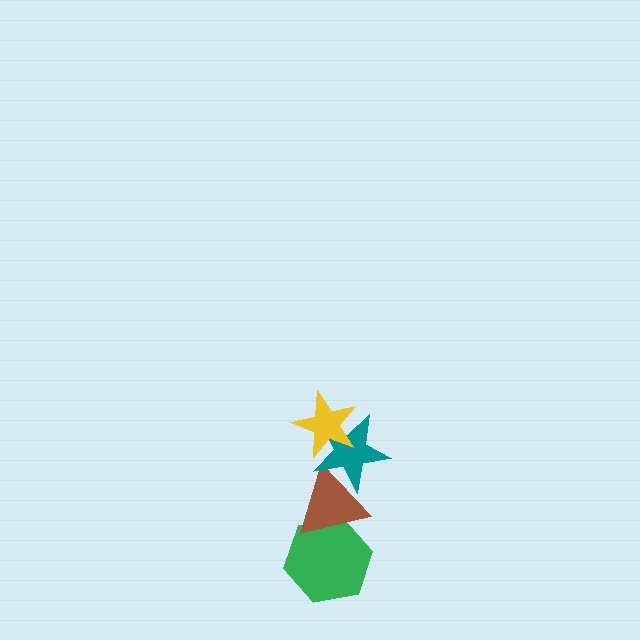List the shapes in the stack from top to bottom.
From top to bottom: the yellow star, the teal star, the brown triangle, the green hexagon.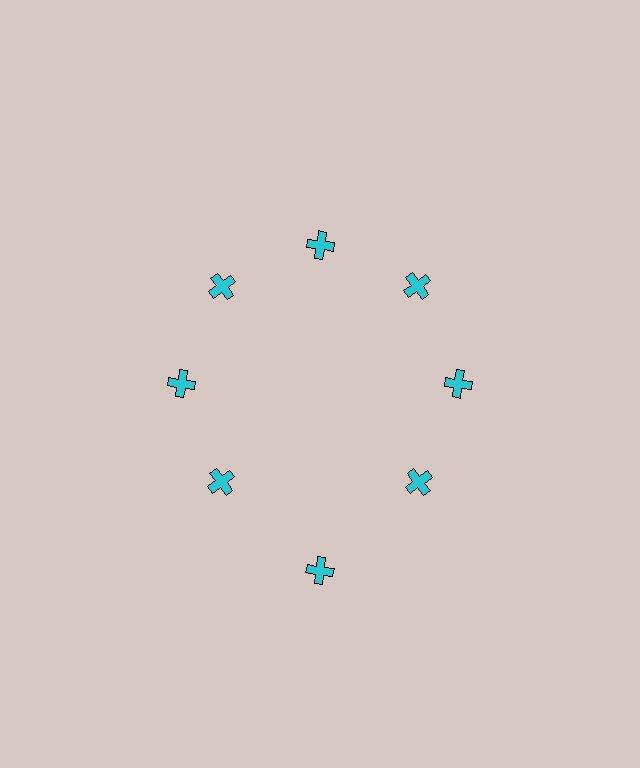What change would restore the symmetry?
The symmetry would be restored by moving it inward, back onto the ring so that all 8 crosses sit at equal angles and equal distance from the center.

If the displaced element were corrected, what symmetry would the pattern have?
It would have 8-fold rotational symmetry — the pattern would map onto itself every 45 degrees.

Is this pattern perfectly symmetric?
No. The 8 cyan crosses are arranged in a ring, but one element near the 6 o'clock position is pushed outward from the center, breaking the 8-fold rotational symmetry.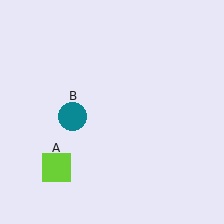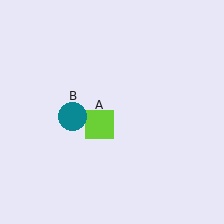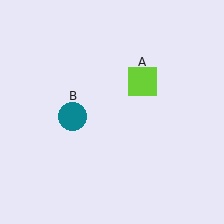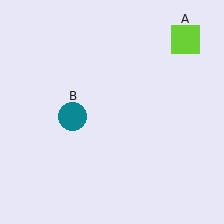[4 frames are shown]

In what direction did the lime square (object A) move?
The lime square (object A) moved up and to the right.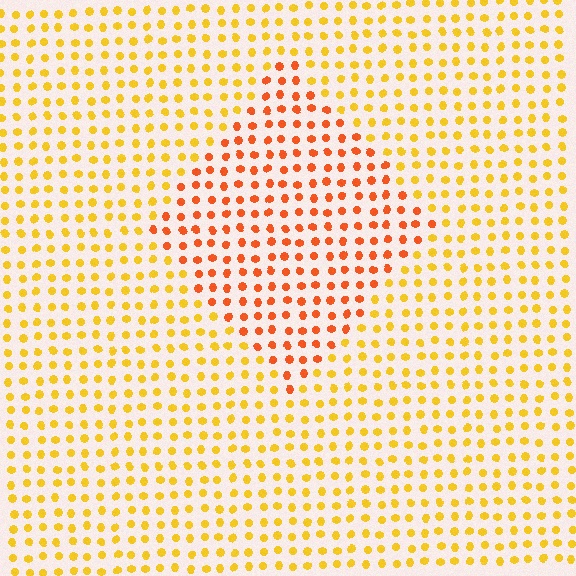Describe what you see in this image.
The image is filled with small yellow elements in a uniform arrangement. A diamond-shaped region is visible where the elements are tinted to a slightly different hue, forming a subtle color boundary.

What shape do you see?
I see a diamond.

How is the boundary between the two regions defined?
The boundary is defined purely by a slight shift in hue (about 33 degrees). Spacing, size, and orientation are identical on both sides.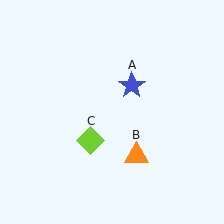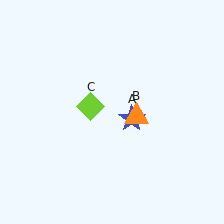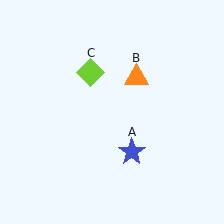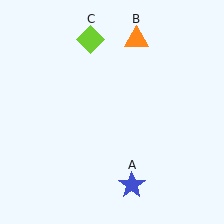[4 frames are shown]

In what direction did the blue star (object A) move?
The blue star (object A) moved down.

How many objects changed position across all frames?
3 objects changed position: blue star (object A), orange triangle (object B), lime diamond (object C).